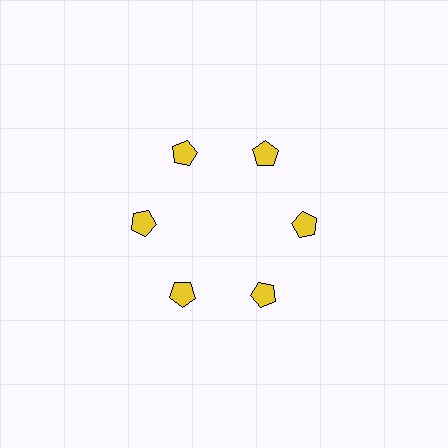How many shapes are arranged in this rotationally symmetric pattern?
There are 6 shapes, arranged in 6 groups of 1.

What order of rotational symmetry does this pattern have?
This pattern has 6-fold rotational symmetry.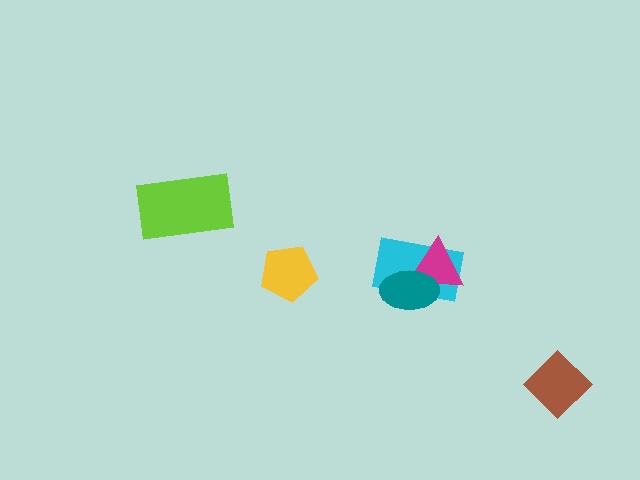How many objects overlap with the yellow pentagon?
0 objects overlap with the yellow pentagon.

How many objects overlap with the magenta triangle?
2 objects overlap with the magenta triangle.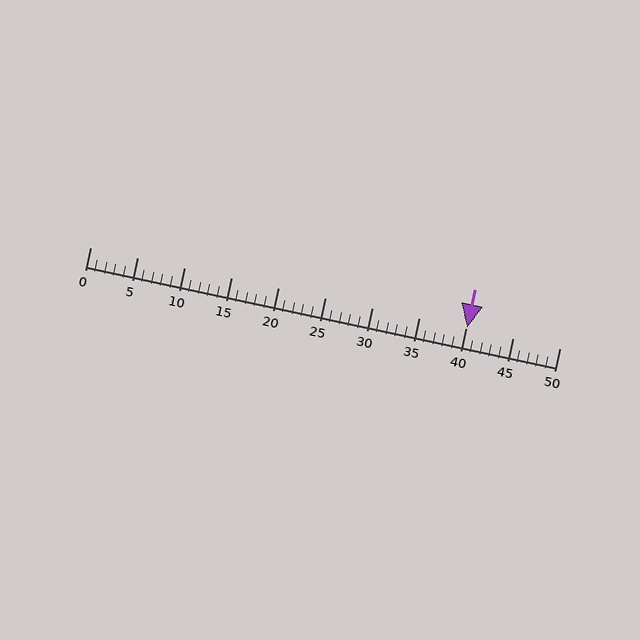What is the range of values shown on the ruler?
The ruler shows values from 0 to 50.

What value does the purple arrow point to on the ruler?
The purple arrow points to approximately 40.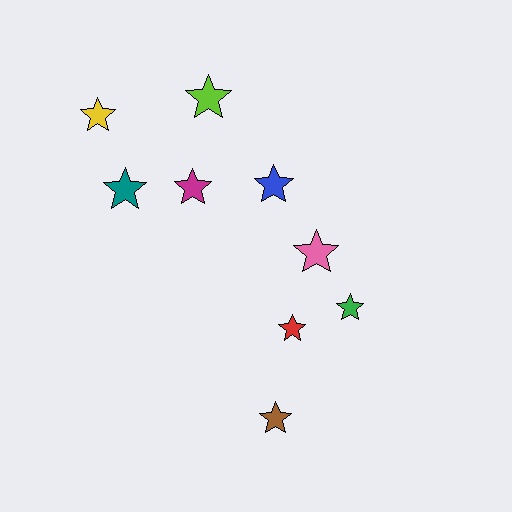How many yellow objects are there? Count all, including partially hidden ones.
There is 1 yellow object.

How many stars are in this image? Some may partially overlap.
There are 9 stars.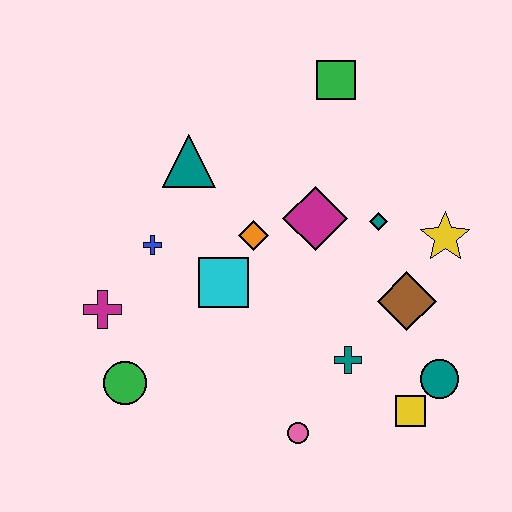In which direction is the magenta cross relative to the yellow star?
The magenta cross is to the left of the yellow star.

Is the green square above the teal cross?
Yes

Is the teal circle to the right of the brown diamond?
Yes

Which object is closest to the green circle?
The magenta cross is closest to the green circle.